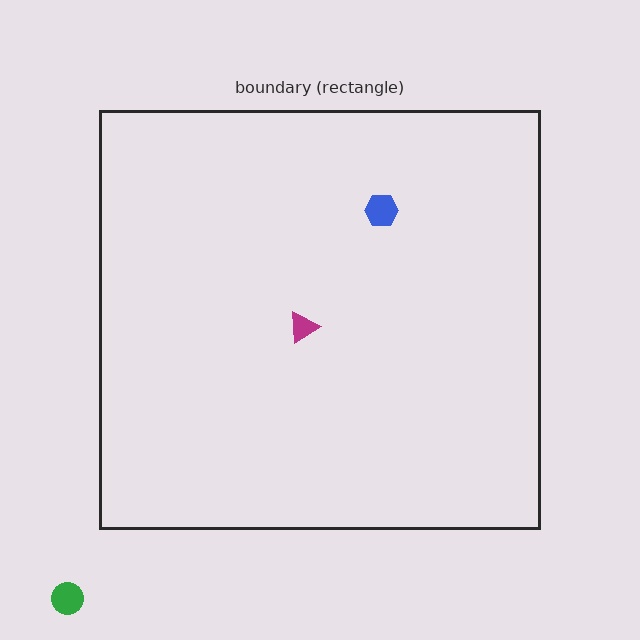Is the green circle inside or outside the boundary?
Outside.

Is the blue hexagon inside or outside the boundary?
Inside.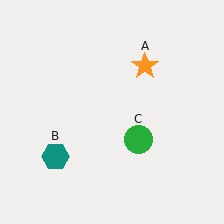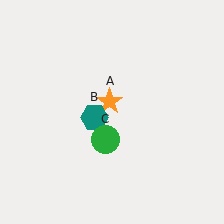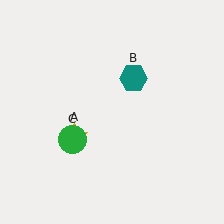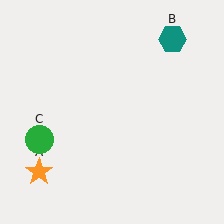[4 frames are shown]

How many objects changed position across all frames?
3 objects changed position: orange star (object A), teal hexagon (object B), green circle (object C).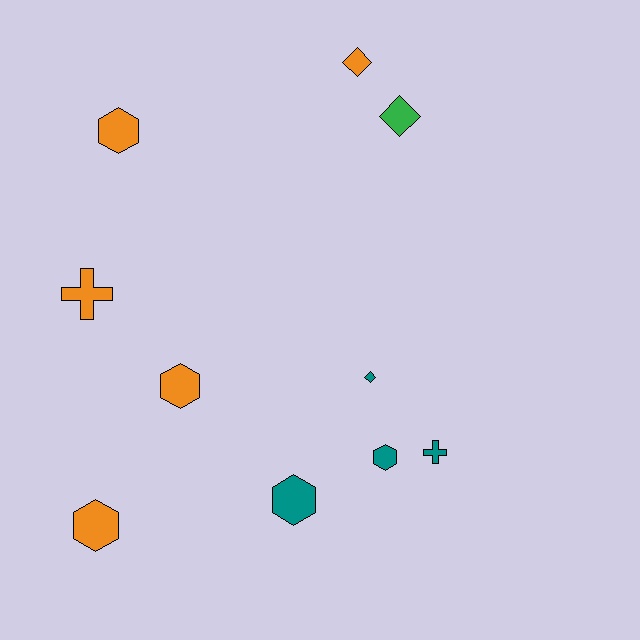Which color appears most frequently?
Orange, with 5 objects.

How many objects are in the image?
There are 10 objects.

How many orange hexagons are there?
There are 3 orange hexagons.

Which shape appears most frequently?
Hexagon, with 5 objects.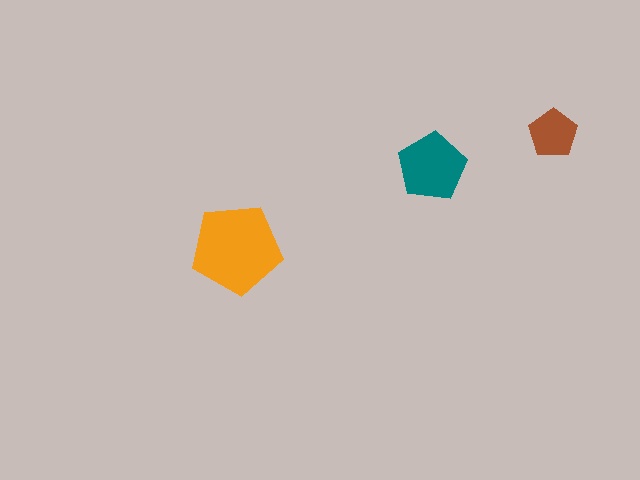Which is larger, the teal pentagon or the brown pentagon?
The teal one.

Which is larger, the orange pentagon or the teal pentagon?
The orange one.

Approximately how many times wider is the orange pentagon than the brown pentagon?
About 2 times wider.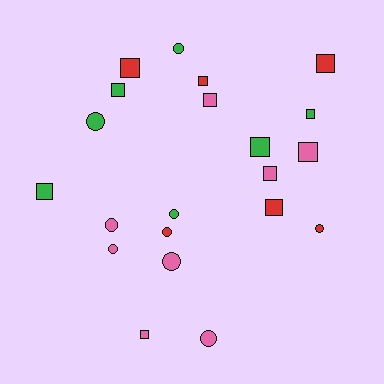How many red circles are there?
There are 2 red circles.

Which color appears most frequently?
Pink, with 8 objects.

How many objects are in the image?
There are 21 objects.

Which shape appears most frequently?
Square, with 12 objects.